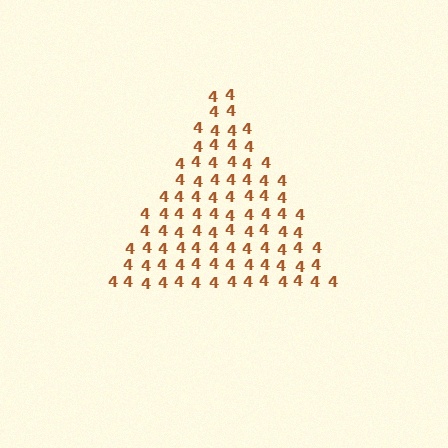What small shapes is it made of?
It is made of small digit 4's.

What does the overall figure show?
The overall figure shows a triangle.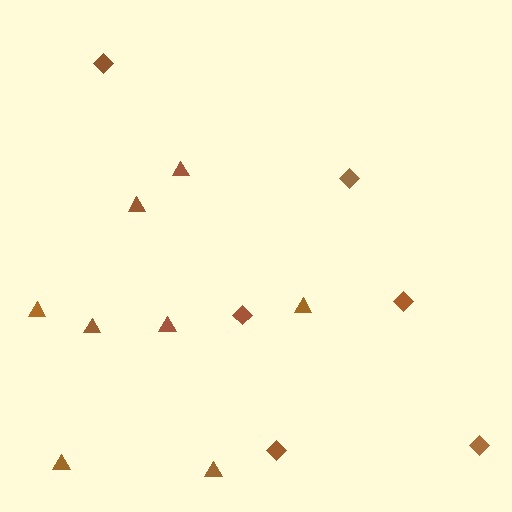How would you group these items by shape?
There are 2 groups: one group of diamonds (6) and one group of triangles (8).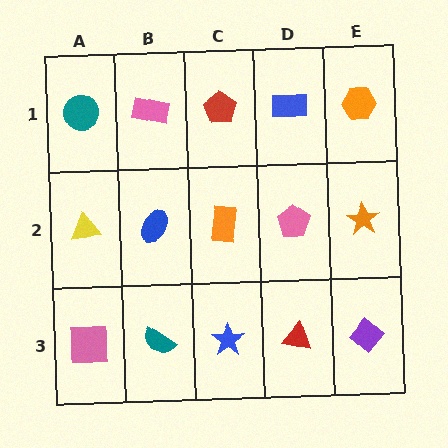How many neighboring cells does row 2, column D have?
4.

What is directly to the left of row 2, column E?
A pink pentagon.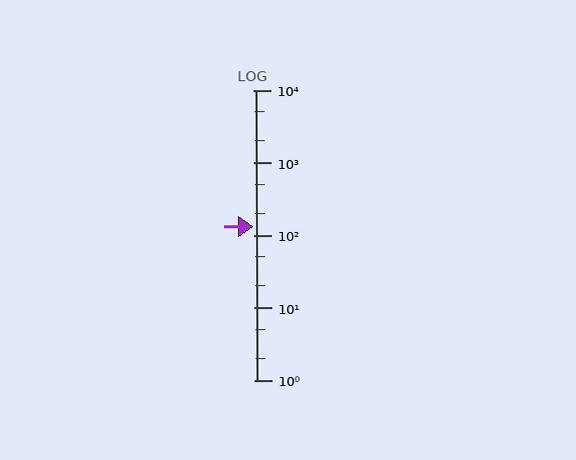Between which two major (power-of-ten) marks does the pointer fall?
The pointer is between 100 and 1000.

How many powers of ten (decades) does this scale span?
The scale spans 4 decades, from 1 to 10000.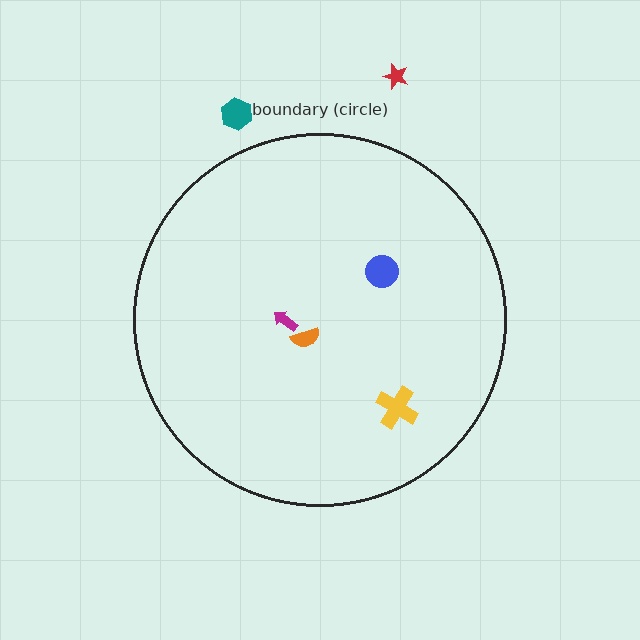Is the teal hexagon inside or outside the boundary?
Outside.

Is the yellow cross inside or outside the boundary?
Inside.